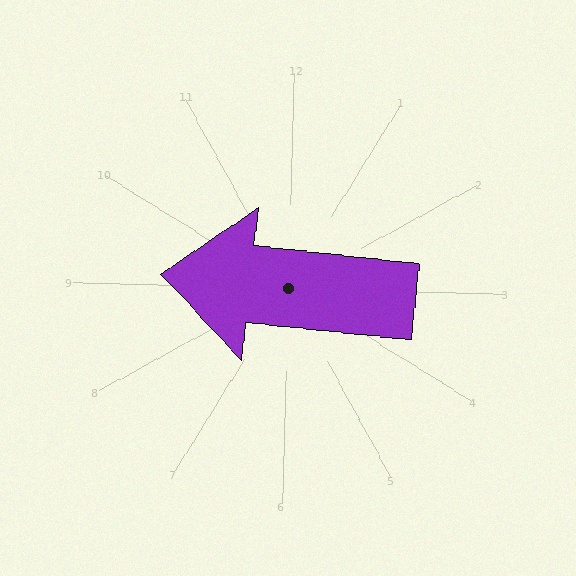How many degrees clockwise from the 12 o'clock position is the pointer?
Approximately 275 degrees.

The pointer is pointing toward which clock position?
Roughly 9 o'clock.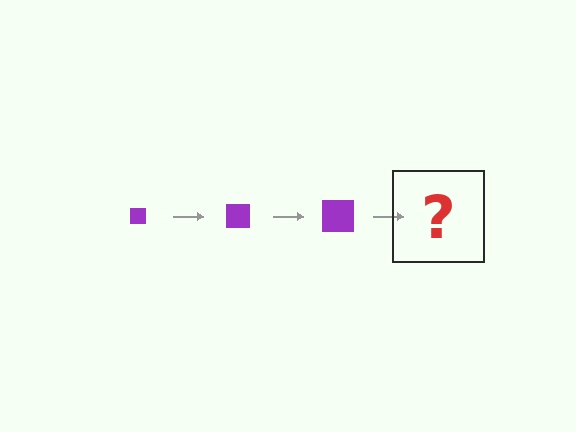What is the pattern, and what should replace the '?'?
The pattern is that the square gets progressively larger each step. The '?' should be a purple square, larger than the previous one.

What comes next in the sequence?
The next element should be a purple square, larger than the previous one.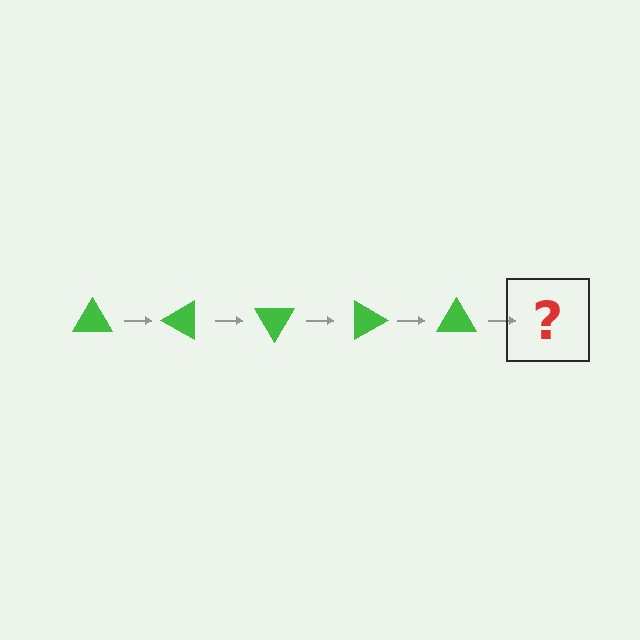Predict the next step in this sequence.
The next step is a green triangle rotated 150 degrees.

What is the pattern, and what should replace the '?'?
The pattern is that the triangle rotates 30 degrees each step. The '?' should be a green triangle rotated 150 degrees.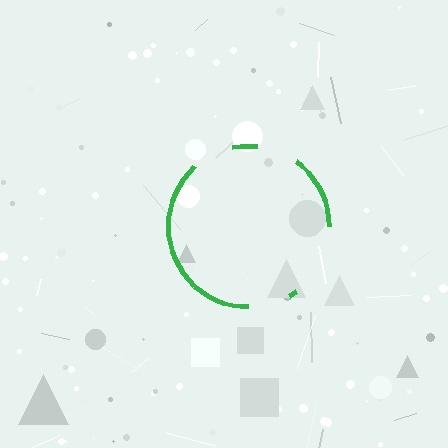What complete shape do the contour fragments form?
The contour fragments form a circle.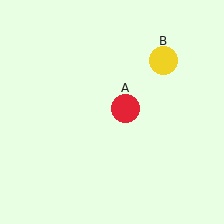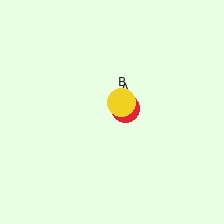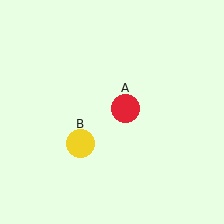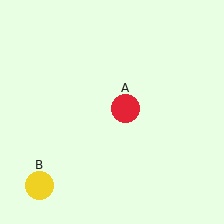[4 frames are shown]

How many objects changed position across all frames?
1 object changed position: yellow circle (object B).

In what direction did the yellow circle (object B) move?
The yellow circle (object B) moved down and to the left.